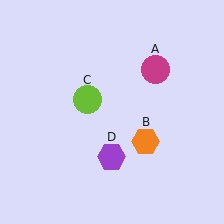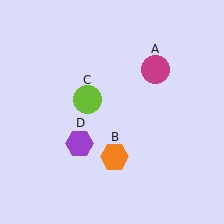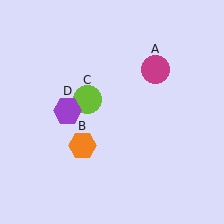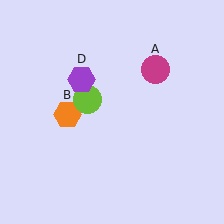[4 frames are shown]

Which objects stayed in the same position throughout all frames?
Magenta circle (object A) and lime circle (object C) remained stationary.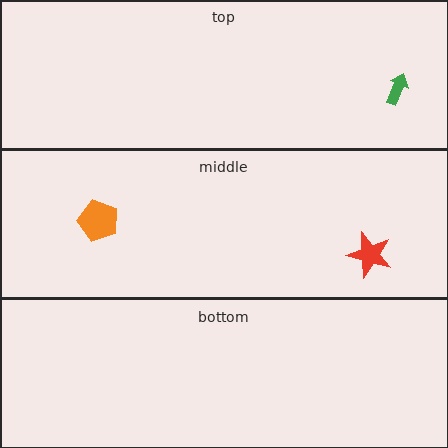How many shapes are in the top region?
1.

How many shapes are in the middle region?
2.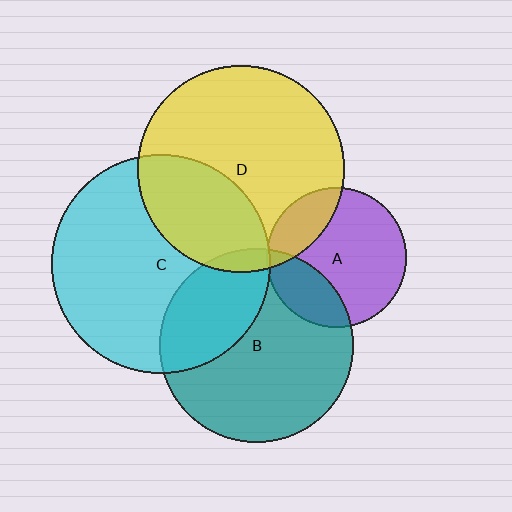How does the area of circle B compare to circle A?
Approximately 1.9 times.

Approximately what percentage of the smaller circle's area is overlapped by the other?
Approximately 30%.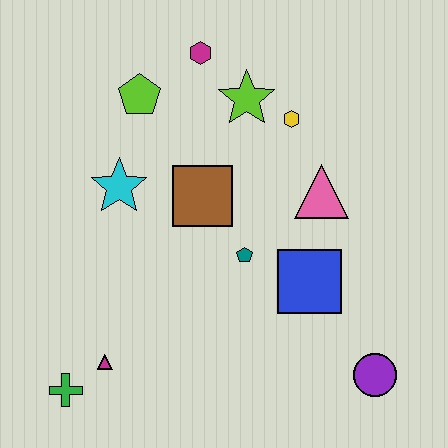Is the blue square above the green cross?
Yes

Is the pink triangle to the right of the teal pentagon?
Yes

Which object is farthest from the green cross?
The magenta hexagon is farthest from the green cross.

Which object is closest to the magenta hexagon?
The lime star is closest to the magenta hexagon.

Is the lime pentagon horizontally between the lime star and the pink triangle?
No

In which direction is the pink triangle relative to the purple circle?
The pink triangle is above the purple circle.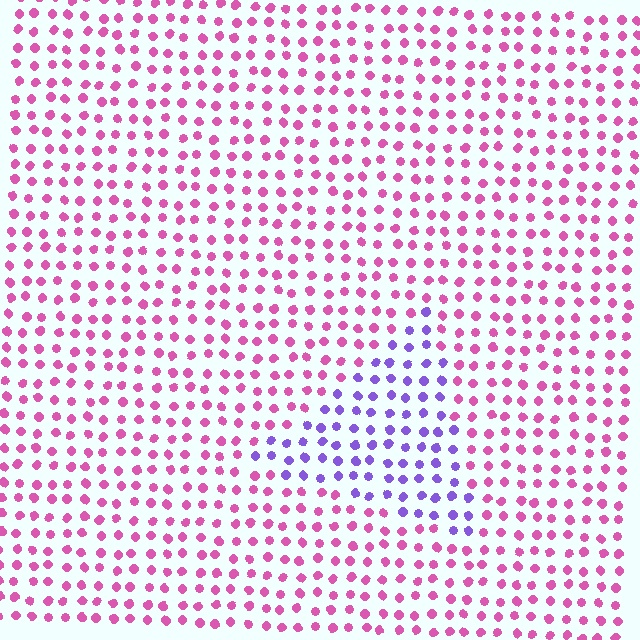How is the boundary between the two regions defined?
The boundary is defined purely by a slight shift in hue (about 57 degrees). Spacing, size, and orientation are identical on both sides.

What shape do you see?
I see a triangle.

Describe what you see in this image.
The image is filled with small pink elements in a uniform arrangement. A triangle-shaped region is visible where the elements are tinted to a slightly different hue, forming a subtle color boundary.